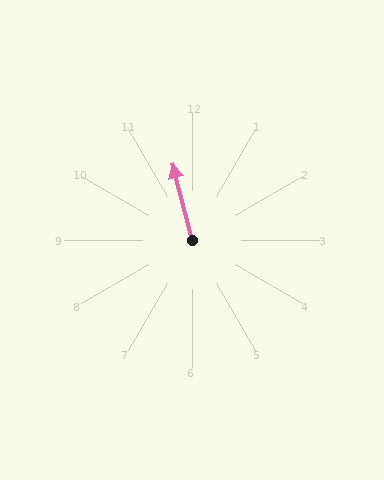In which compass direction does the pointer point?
North.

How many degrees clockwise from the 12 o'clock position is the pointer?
Approximately 346 degrees.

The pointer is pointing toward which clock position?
Roughly 12 o'clock.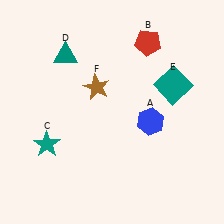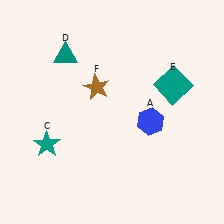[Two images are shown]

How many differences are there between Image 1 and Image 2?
There is 1 difference between the two images.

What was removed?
The red pentagon (B) was removed in Image 2.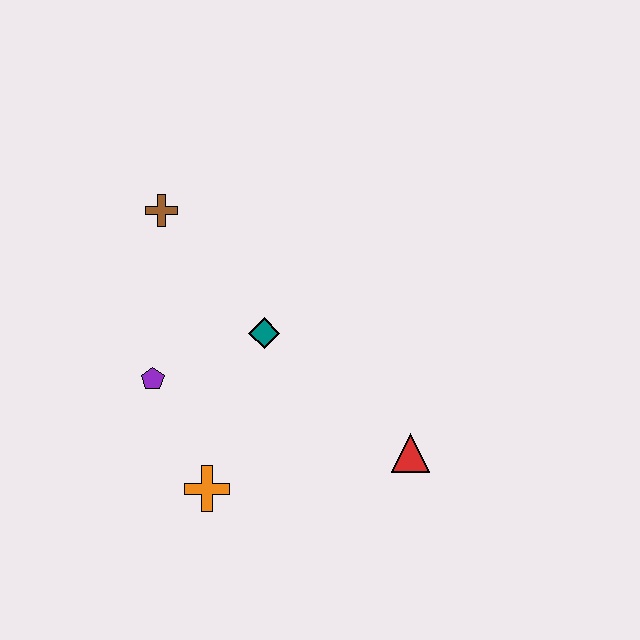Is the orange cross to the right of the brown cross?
Yes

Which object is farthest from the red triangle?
The brown cross is farthest from the red triangle.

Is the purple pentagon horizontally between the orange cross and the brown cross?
No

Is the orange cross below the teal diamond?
Yes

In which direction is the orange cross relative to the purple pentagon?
The orange cross is below the purple pentagon.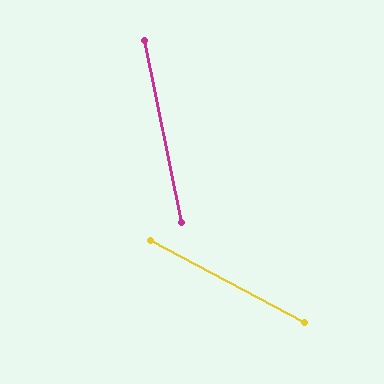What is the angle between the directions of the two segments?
Approximately 50 degrees.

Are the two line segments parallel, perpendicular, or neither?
Neither parallel nor perpendicular — they differ by about 50°.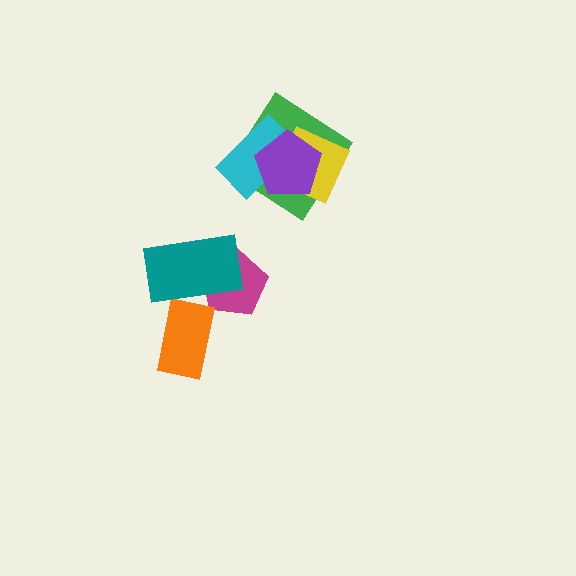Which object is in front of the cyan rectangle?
The purple pentagon is in front of the cyan rectangle.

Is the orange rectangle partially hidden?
Yes, it is partially covered by another shape.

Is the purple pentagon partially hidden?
No, no other shape covers it.